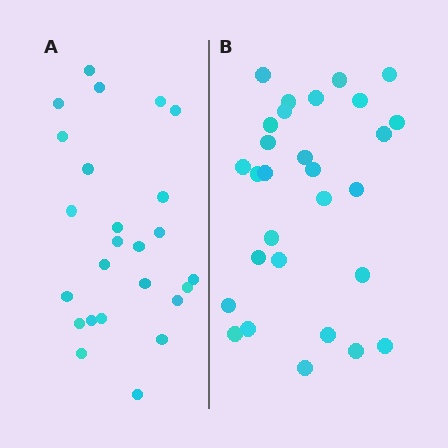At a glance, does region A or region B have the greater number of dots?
Region B (the right region) has more dots.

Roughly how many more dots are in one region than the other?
Region B has about 4 more dots than region A.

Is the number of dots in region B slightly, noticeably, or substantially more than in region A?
Region B has only slightly more — the two regions are fairly close. The ratio is roughly 1.2 to 1.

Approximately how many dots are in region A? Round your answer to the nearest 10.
About 20 dots. (The exact count is 25, which rounds to 20.)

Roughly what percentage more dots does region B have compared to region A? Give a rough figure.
About 15% more.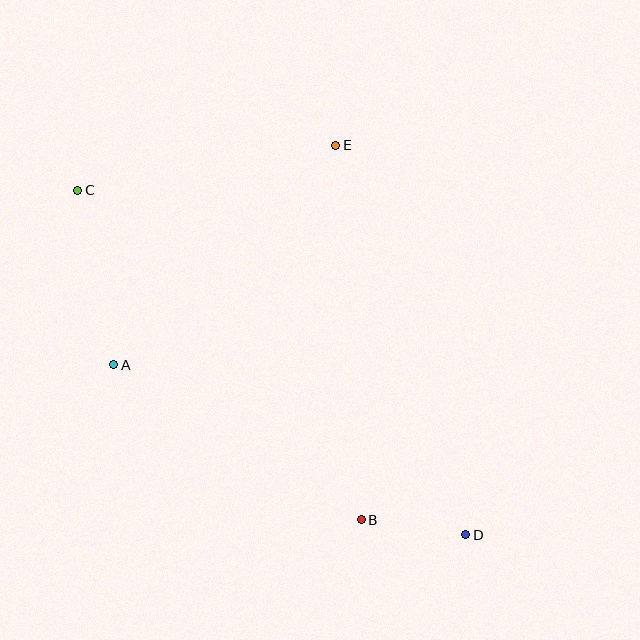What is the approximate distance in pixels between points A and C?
The distance between A and C is approximately 178 pixels.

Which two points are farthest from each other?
Points C and D are farthest from each other.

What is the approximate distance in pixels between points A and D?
The distance between A and D is approximately 391 pixels.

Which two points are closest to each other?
Points B and D are closest to each other.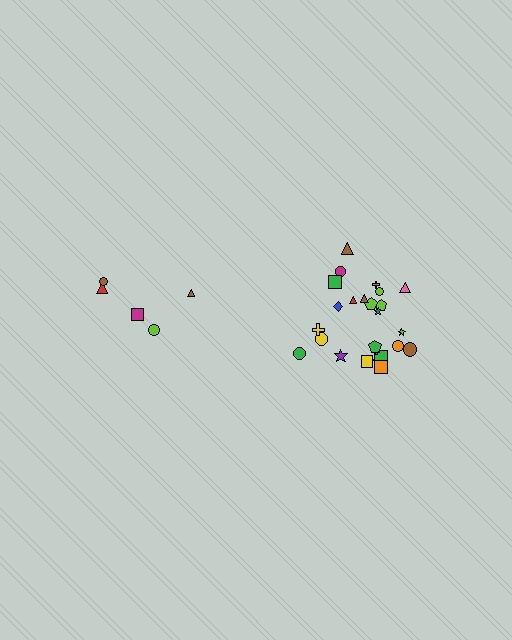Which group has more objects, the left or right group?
The right group.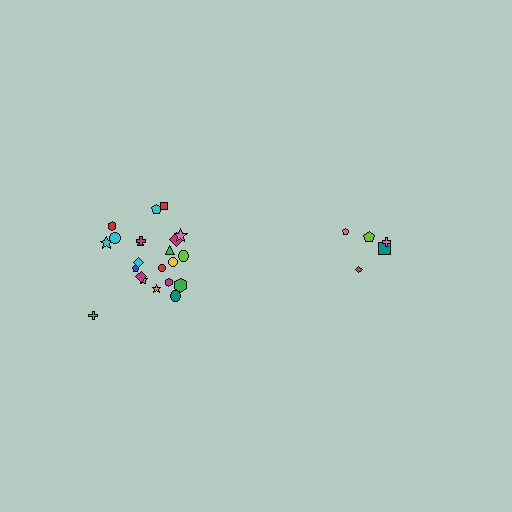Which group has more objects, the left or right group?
The left group.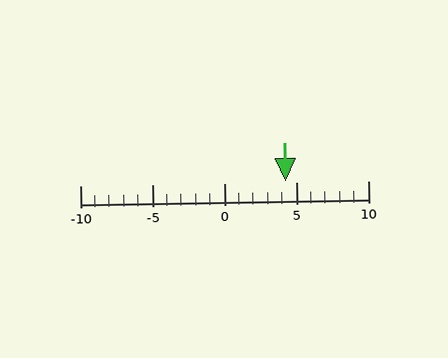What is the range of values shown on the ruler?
The ruler shows values from -10 to 10.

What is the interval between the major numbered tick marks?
The major tick marks are spaced 5 units apart.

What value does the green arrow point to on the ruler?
The green arrow points to approximately 4.